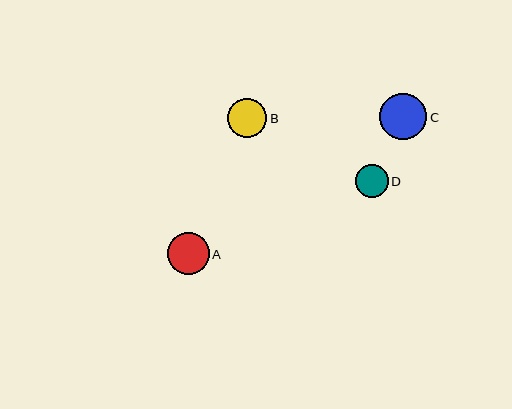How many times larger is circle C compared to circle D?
Circle C is approximately 1.4 times the size of circle D.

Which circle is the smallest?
Circle D is the smallest with a size of approximately 33 pixels.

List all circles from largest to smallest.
From largest to smallest: C, A, B, D.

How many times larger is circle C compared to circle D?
Circle C is approximately 1.4 times the size of circle D.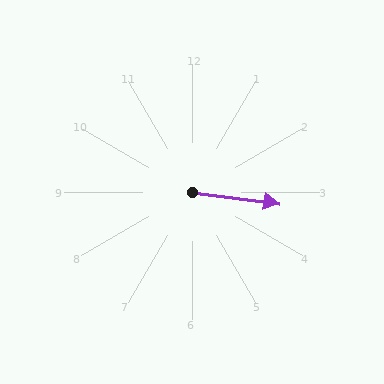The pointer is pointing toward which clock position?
Roughly 3 o'clock.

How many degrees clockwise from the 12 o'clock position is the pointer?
Approximately 97 degrees.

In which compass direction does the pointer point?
East.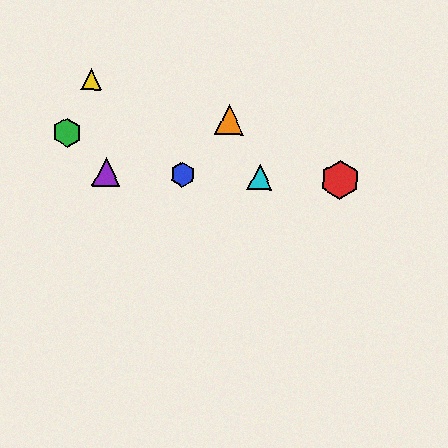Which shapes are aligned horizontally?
The red hexagon, the blue hexagon, the purple triangle, the cyan triangle are aligned horizontally.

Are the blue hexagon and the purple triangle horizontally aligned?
Yes, both are at y≈175.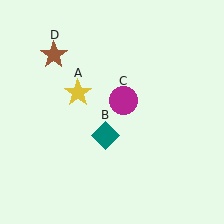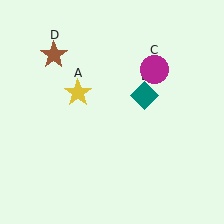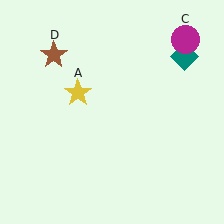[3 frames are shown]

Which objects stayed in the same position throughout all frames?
Yellow star (object A) and brown star (object D) remained stationary.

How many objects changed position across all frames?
2 objects changed position: teal diamond (object B), magenta circle (object C).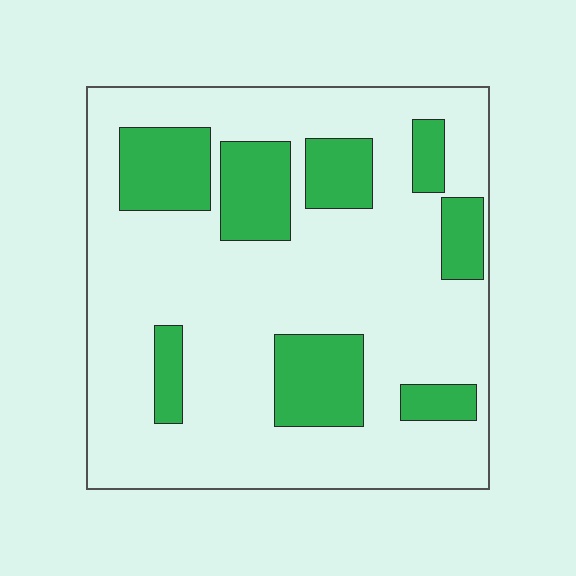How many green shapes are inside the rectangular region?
8.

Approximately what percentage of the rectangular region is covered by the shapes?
Approximately 25%.